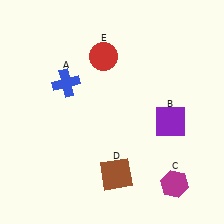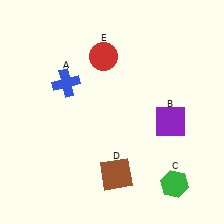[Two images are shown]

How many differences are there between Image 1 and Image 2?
There is 1 difference between the two images.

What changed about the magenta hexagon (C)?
In Image 1, C is magenta. In Image 2, it changed to green.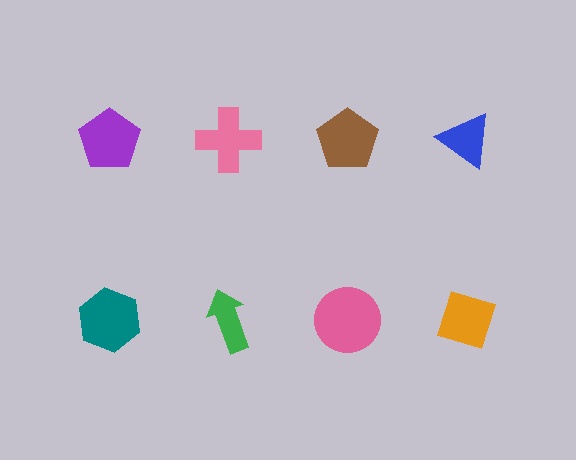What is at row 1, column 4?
A blue triangle.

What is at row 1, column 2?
A pink cross.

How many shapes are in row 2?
4 shapes.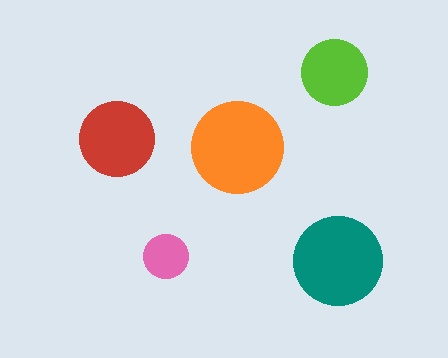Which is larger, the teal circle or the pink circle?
The teal one.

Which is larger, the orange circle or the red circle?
The orange one.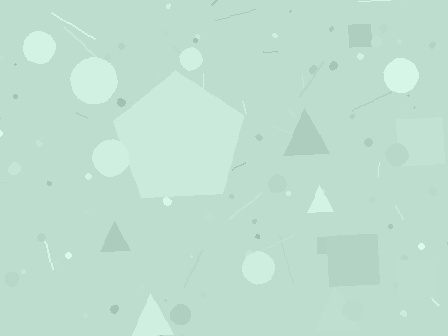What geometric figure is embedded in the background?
A pentagon is embedded in the background.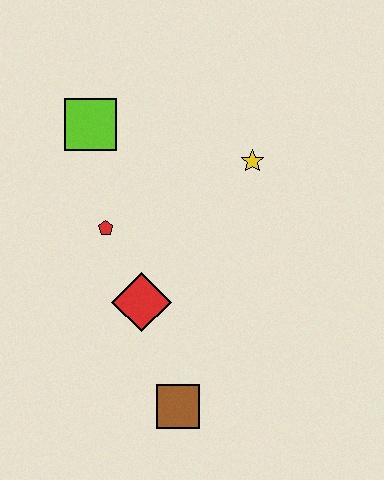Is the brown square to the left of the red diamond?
No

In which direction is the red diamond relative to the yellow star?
The red diamond is below the yellow star.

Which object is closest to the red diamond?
The red pentagon is closest to the red diamond.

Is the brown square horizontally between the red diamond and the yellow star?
Yes